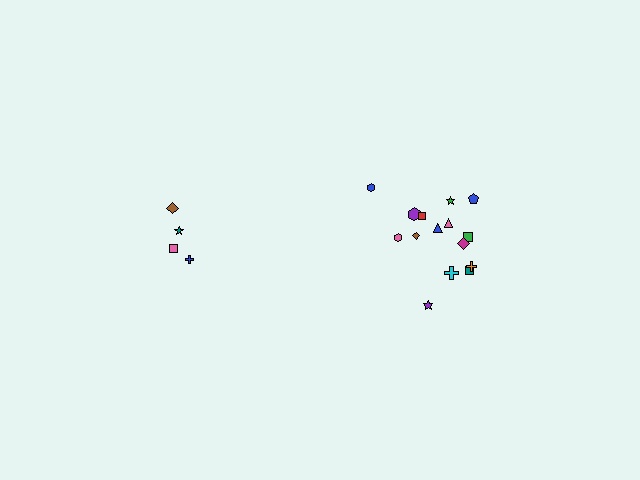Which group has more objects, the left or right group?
The right group.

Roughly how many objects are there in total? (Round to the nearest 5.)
Roughly 20 objects in total.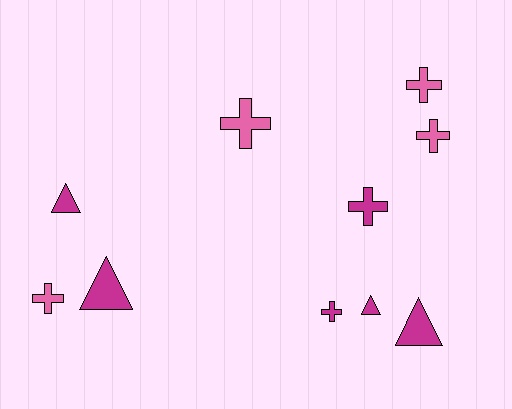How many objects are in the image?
There are 10 objects.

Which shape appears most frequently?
Cross, with 6 objects.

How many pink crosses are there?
There are 4 pink crosses.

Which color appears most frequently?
Magenta, with 6 objects.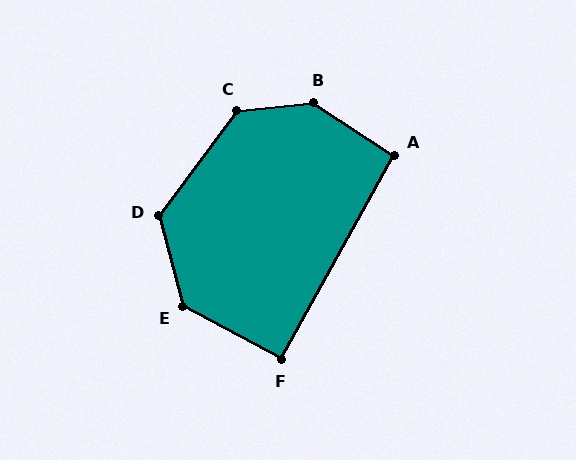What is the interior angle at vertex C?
Approximately 133 degrees (obtuse).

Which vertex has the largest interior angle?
B, at approximately 141 degrees.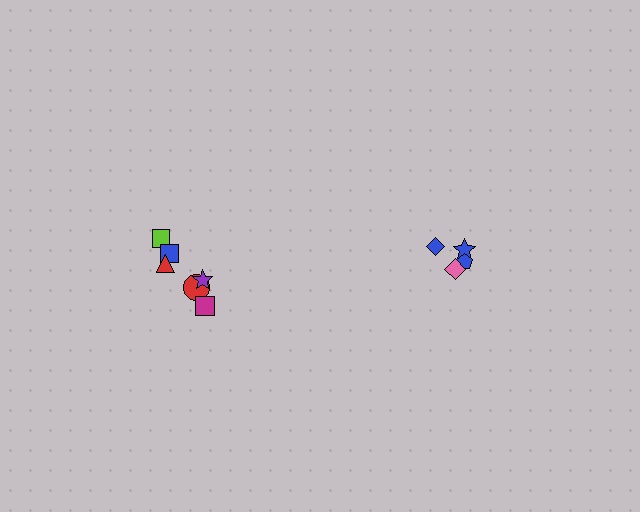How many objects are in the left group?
There are 6 objects.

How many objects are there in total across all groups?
There are 10 objects.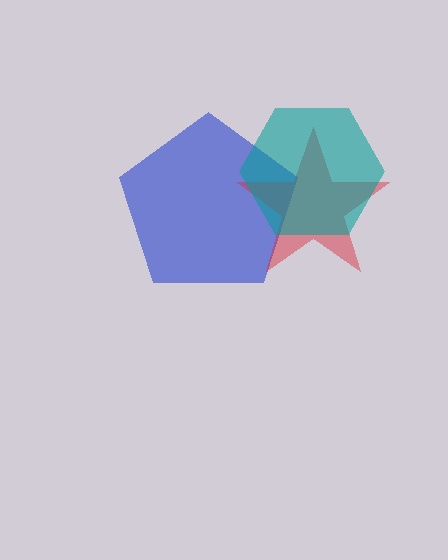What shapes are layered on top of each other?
The layered shapes are: a blue pentagon, a red star, a teal hexagon.